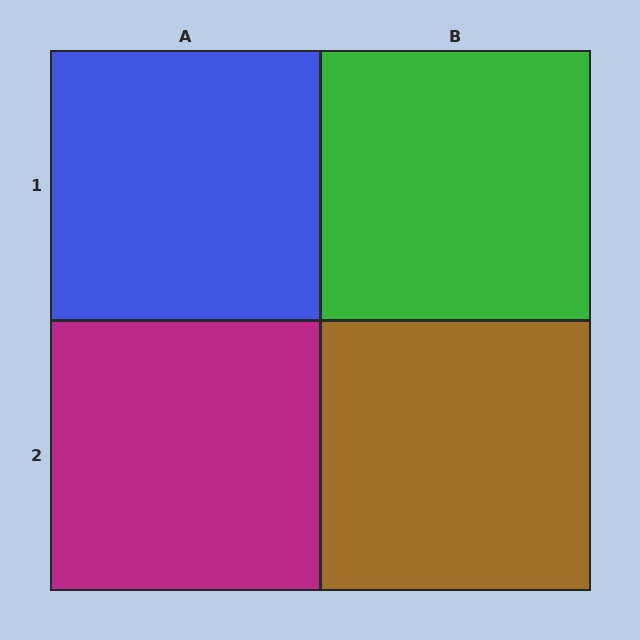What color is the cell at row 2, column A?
Magenta.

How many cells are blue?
1 cell is blue.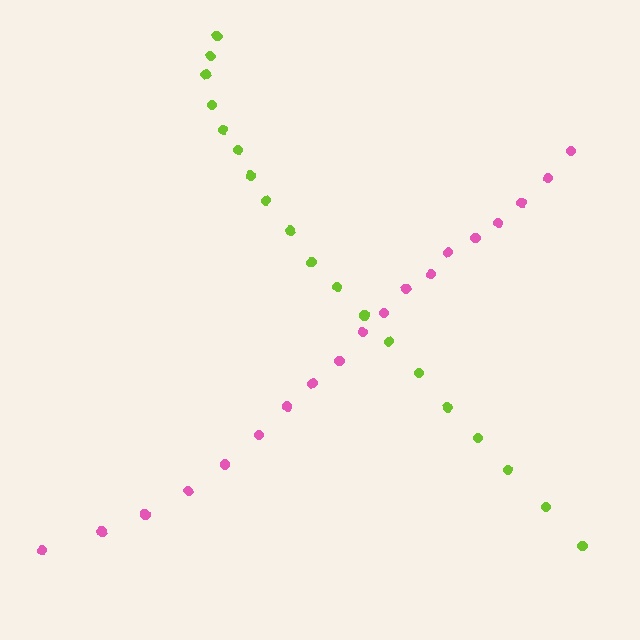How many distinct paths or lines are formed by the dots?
There are 2 distinct paths.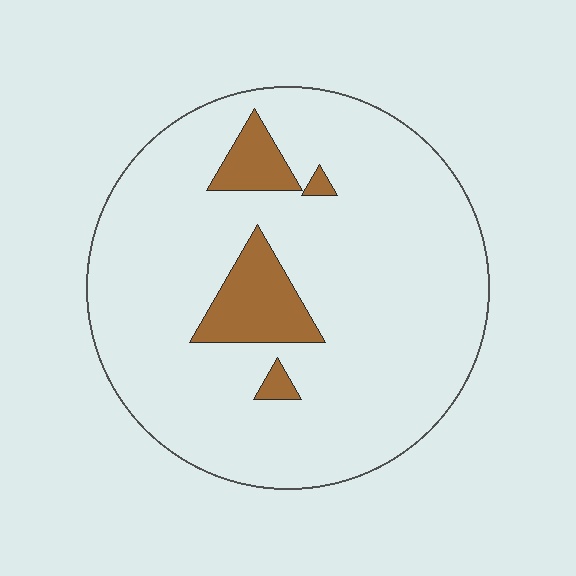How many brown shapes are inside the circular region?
4.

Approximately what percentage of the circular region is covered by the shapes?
Approximately 10%.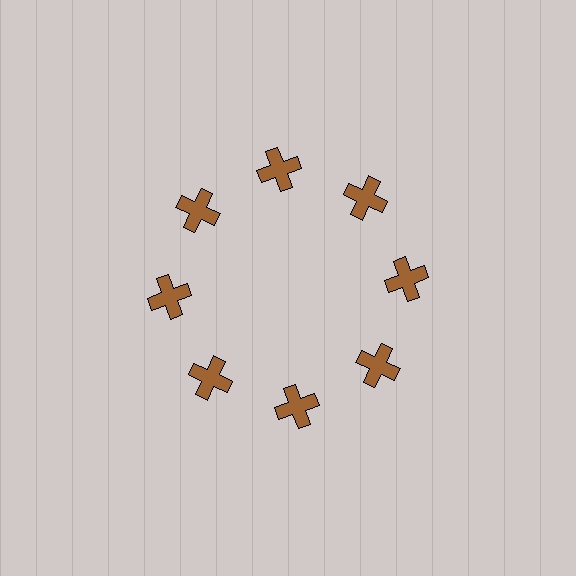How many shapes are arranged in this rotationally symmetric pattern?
There are 8 shapes, arranged in 8 groups of 1.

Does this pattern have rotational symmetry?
Yes, this pattern has 8-fold rotational symmetry. It looks the same after rotating 45 degrees around the center.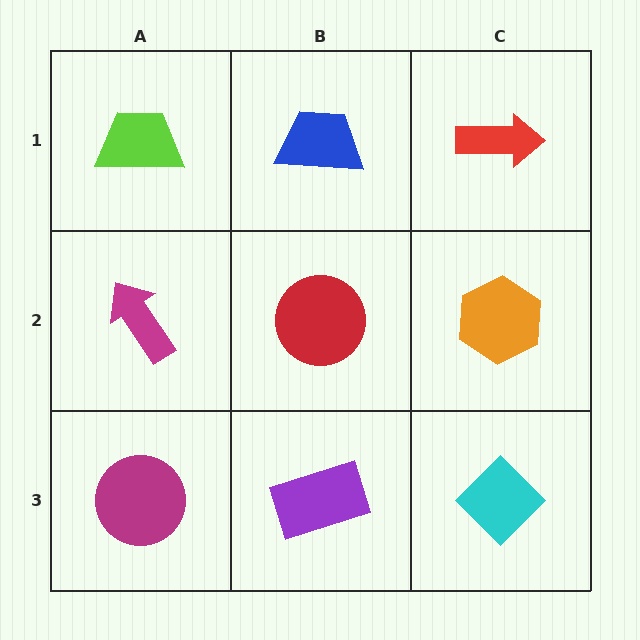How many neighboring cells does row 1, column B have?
3.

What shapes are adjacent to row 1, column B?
A red circle (row 2, column B), a lime trapezoid (row 1, column A), a red arrow (row 1, column C).